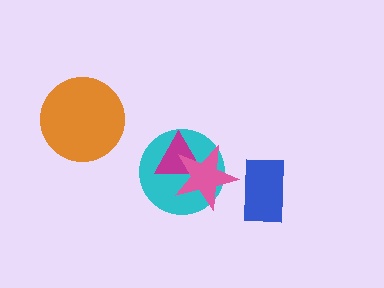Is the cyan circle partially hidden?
Yes, it is partially covered by another shape.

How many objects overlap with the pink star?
2 objects overlap with the pink star.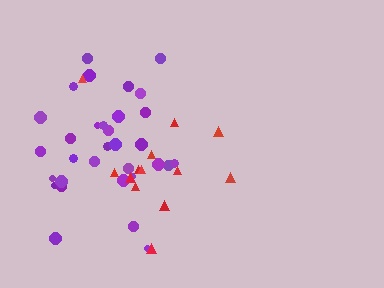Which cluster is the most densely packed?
Purple.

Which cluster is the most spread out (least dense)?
Red.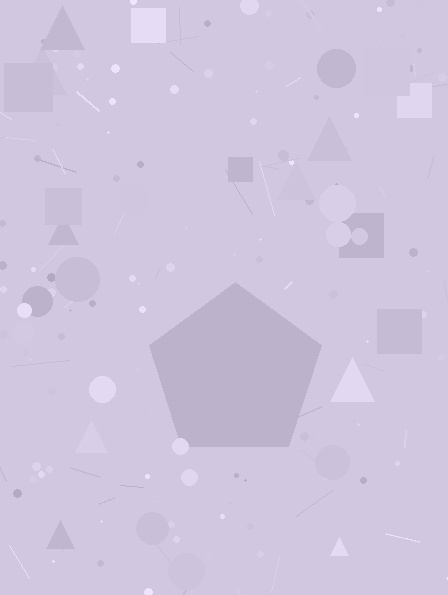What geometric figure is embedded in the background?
A pentagon is embedded in the background.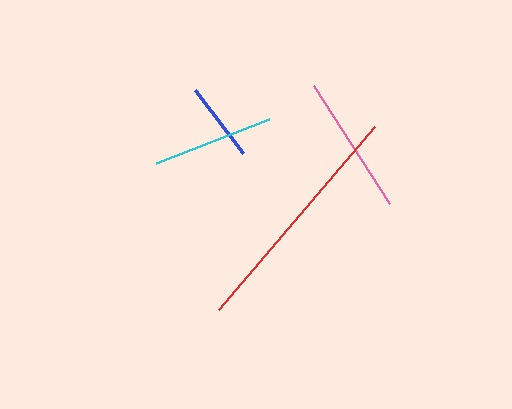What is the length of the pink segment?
The pink segment is approximately 140 pixels long.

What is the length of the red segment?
The red segment is approximately 240 pixels long.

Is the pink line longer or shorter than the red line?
The red line is longer than the pink line.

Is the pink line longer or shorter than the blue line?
The pink line is longer than the blue line.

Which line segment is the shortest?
The blue line is the shortest at approximately 78 pixels.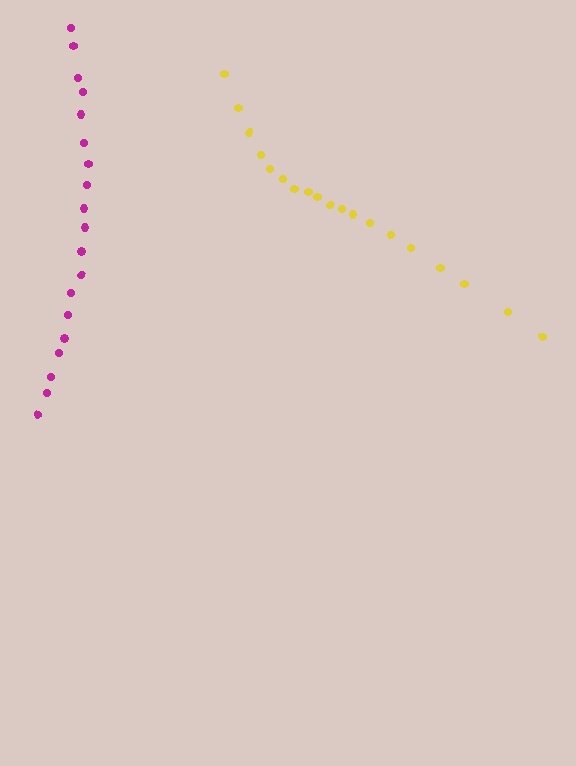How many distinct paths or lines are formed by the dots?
There are 2 distinct paths.